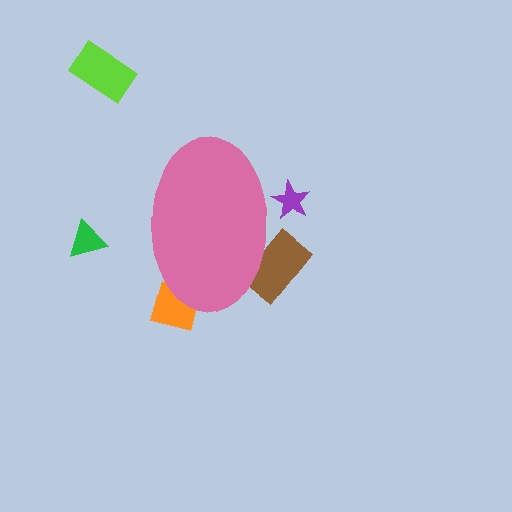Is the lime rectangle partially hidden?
No, the lime rectangle is fully visible.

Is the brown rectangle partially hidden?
Yes, the brown rectangle is partially hidden behind the pink ellipse.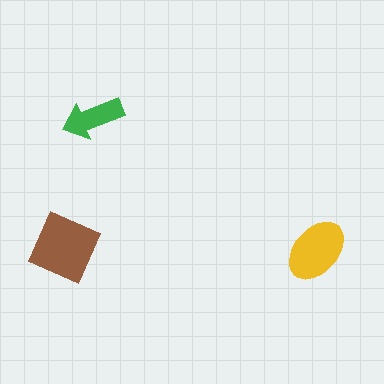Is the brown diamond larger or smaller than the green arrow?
Larger.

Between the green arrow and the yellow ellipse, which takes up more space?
The yellow ellipse.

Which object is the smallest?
The green arrow.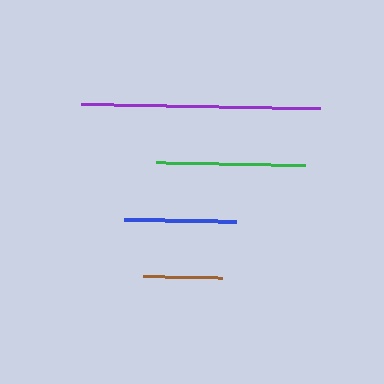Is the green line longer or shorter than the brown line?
The green line is longer than the brown line.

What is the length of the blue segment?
The blue segment is approximately 112 pixels long.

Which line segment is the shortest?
The brown line is the shortest at approximately 79 pixels.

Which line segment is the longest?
The purple line is the longest at approximately 239 pixels.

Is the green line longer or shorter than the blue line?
The green line is longer than the blue line.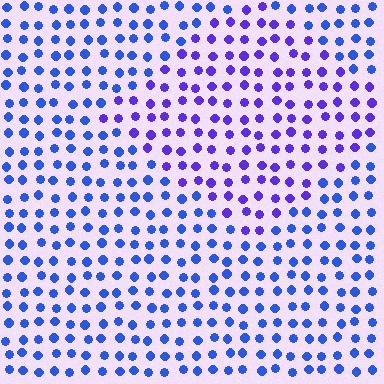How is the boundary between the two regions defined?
The boundary is defined purely by a slight shift in hue (about 31 degrees). Spacing, size, and orientation are identical on both sides.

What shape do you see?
I see a diamond.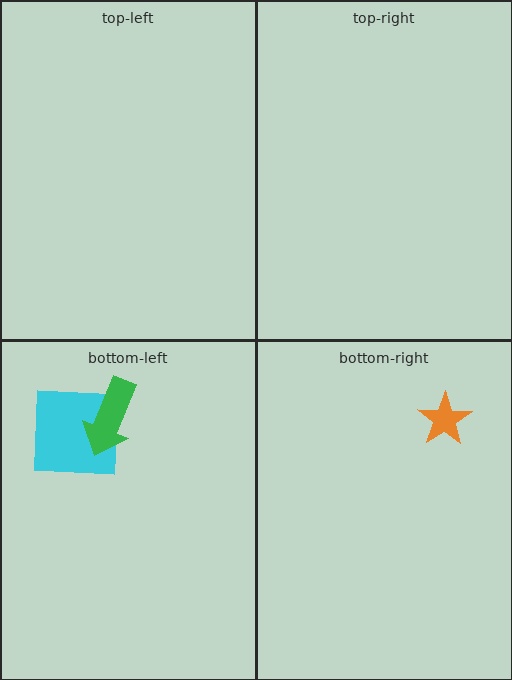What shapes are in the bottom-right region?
The orange star.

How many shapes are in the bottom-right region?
1.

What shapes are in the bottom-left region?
The cyan square, the green arrow.